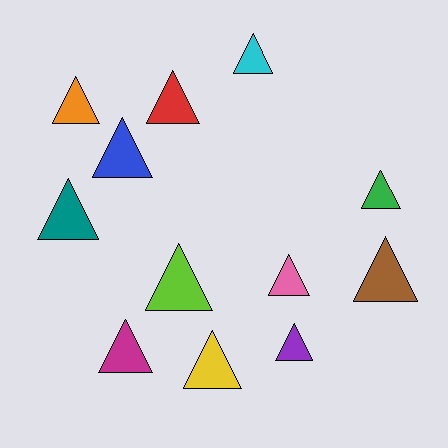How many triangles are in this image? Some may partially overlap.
There are 12 triangles.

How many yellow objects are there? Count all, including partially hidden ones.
There is 1 yellow object.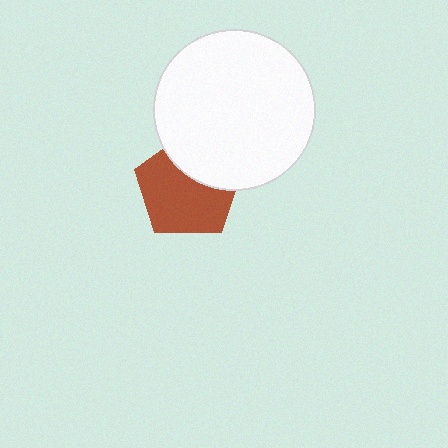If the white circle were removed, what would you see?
You would see the complete brown pentagon.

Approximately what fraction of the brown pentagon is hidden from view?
Roughly 34% of the brown pentagon is hidden behind the white circle.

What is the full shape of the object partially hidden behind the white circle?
The partially hidden object is a brown pentagon.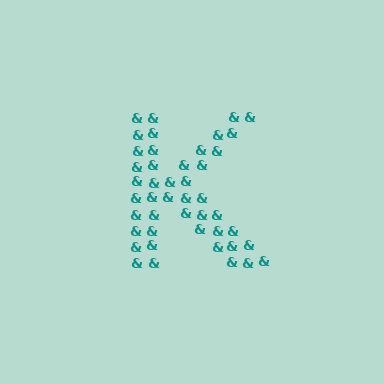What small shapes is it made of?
It is made of small ampersands.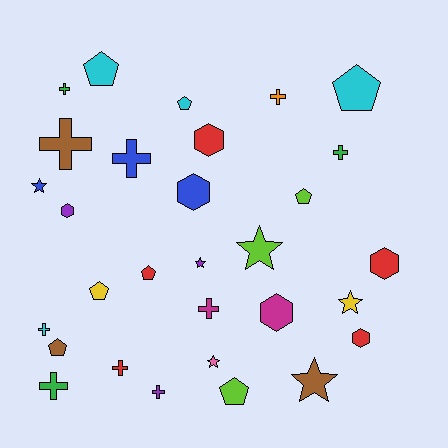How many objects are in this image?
There are 30 objects.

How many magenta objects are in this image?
There are 2 magenta objects.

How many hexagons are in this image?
There are 6 hexagons.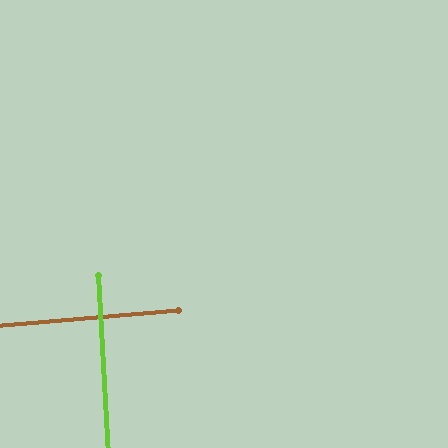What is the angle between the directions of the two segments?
Approximately 88 degrees.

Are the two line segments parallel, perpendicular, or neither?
Perpendicular — they meet at approximately 88°.